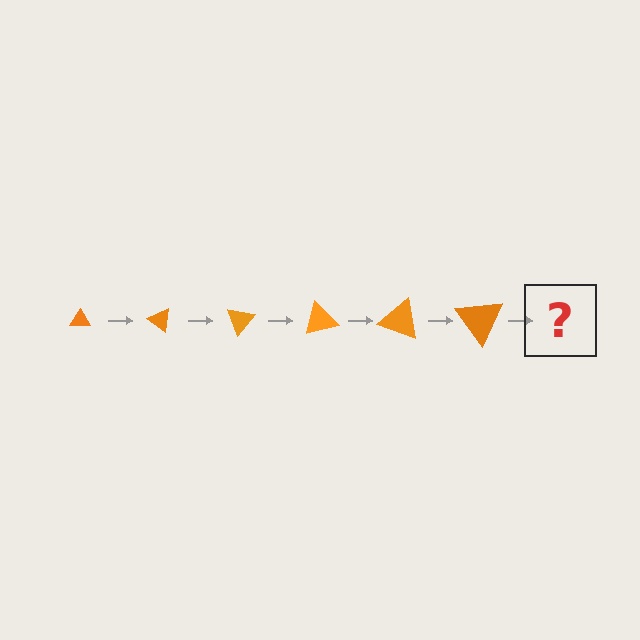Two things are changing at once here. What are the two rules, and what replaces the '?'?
The two rules are that the triangle grows larger each step and it rotates 35 degrees each step. The '?' should be a triangle, larger than the previous one and rotated 210 degrees from the start.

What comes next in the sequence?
The next element should be a triangle, larger than the previous one and rotated 210 degrees from the start.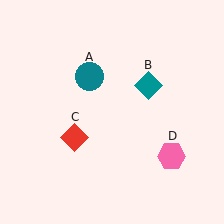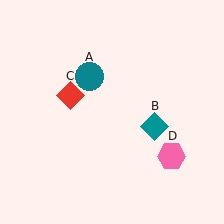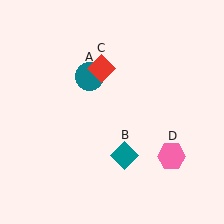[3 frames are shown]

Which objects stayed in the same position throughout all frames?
Teal circle (object A) and pink hexagon (object D) remained stationary.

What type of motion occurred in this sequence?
The teal diamond (object B), red diamond (object C) rotated clockwise around the center of the scene.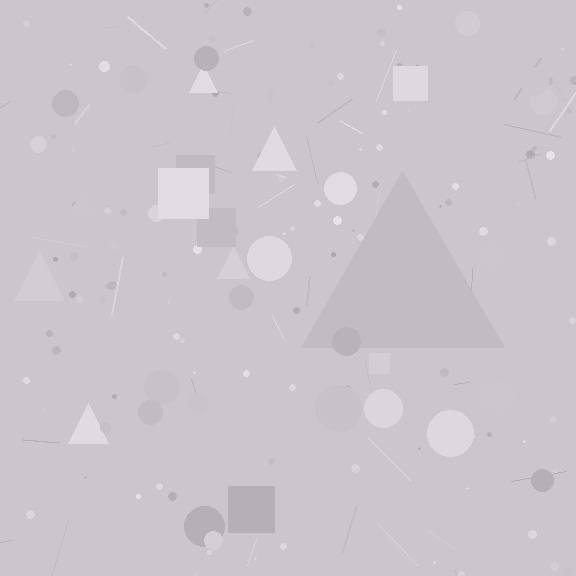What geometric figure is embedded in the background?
A triangle is embedded in the background.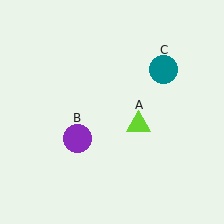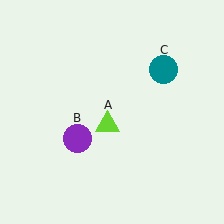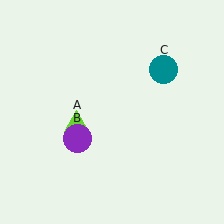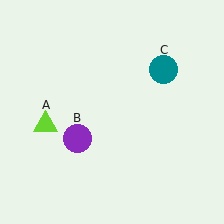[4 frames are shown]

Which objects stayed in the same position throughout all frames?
Purple circle (object B) and teal circle (object C) remained stationary.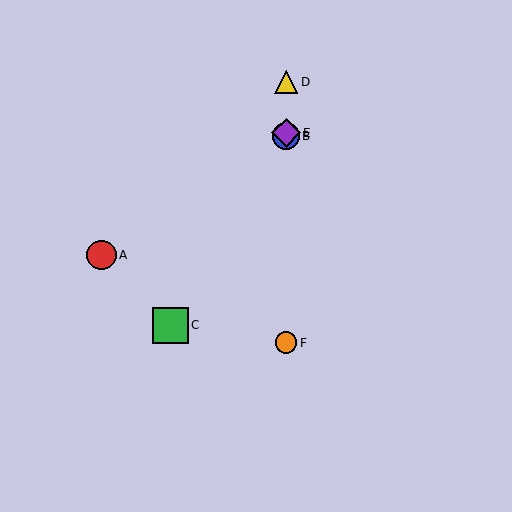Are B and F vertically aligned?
Yes, both are at x≈286.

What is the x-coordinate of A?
Object A is at x≈101.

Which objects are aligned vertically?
Objects B, D, E, F are aligned vertically.